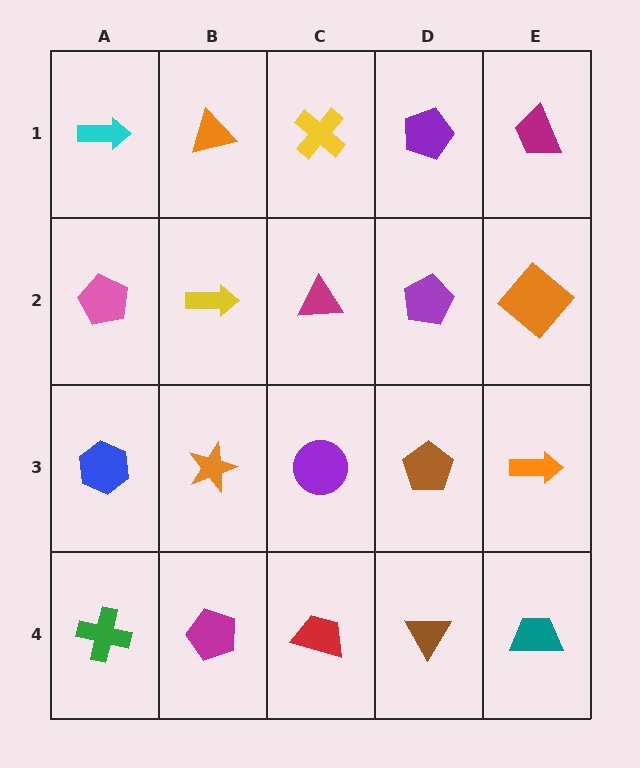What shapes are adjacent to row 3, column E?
An orange diamond (row 2, column E), a teal trapezoid (row 4, column E), a brown pentagon (row 3, column D).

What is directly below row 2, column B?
An orange star.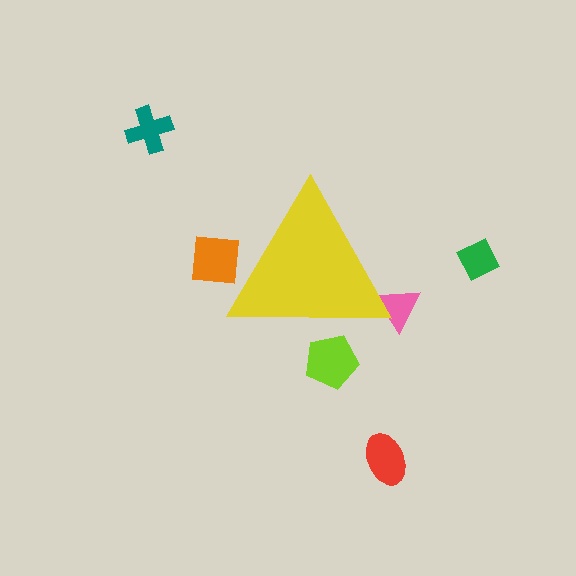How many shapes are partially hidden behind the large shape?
3 shapes are partially hidden.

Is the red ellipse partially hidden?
No, the red ellipse is fully visible.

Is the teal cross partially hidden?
No, the teal cross is fully visible.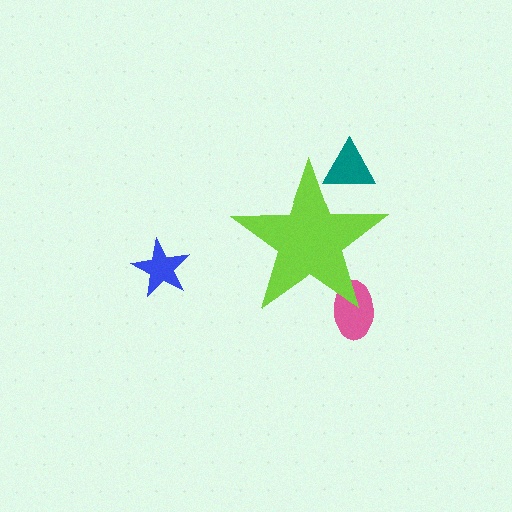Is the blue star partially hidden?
No, the blue star is fully visible.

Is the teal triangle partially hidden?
Yes, the teal triangle is partially hidden behind the lime star.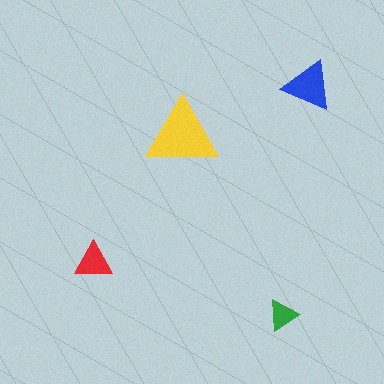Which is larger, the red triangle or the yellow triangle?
The yellow one.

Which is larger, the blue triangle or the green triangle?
The blue one.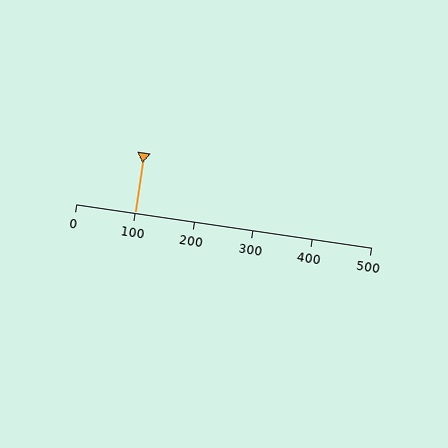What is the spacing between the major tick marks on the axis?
The major ticks are spaced 100 apart.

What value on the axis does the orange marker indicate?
The marker indicates approximately 100.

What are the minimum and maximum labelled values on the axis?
The axis runs from 0 to 500.